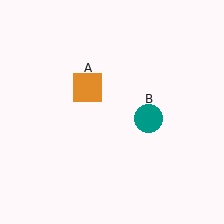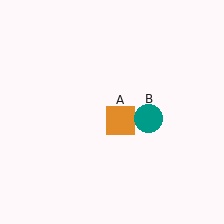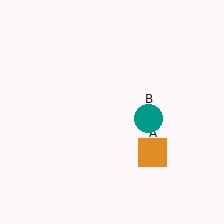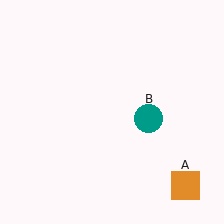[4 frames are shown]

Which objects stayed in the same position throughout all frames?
Teal circle (object B) remained stationary.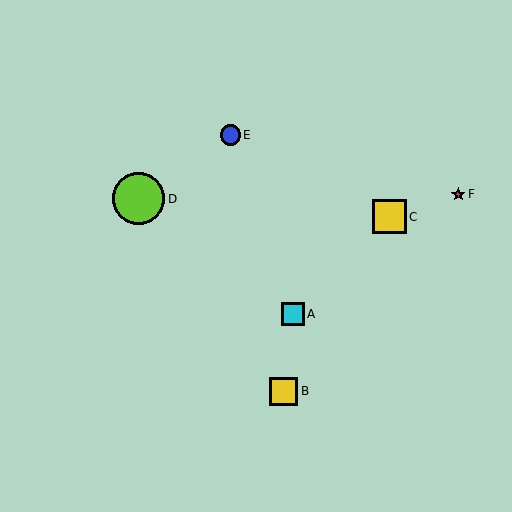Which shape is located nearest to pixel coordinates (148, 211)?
The lime circle (labeled D) at (139, 199) is nearest to that location.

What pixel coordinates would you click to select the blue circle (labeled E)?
Click at (230, 135) to select the blue circle E.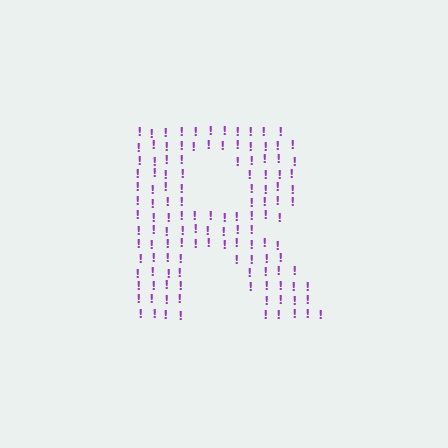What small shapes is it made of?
It is made of small exclamation marks.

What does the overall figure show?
The overall figure shows the letter R.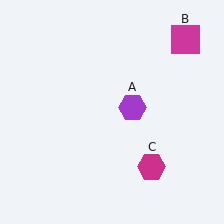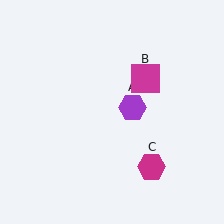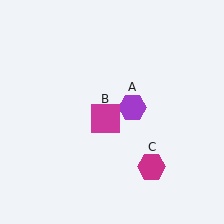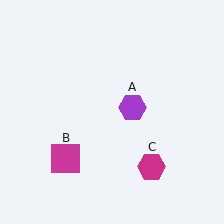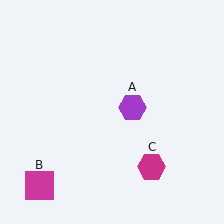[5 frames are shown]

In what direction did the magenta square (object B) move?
The magenta square (object B) moved down and to the left.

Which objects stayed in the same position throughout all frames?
Purple hexagon (object A) and magenta hexagon (object C) remained stationary.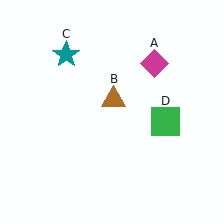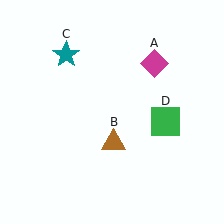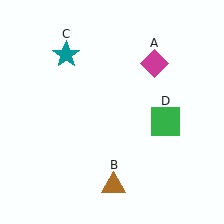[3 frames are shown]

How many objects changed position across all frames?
1 object changed position: brown triangle (object B).